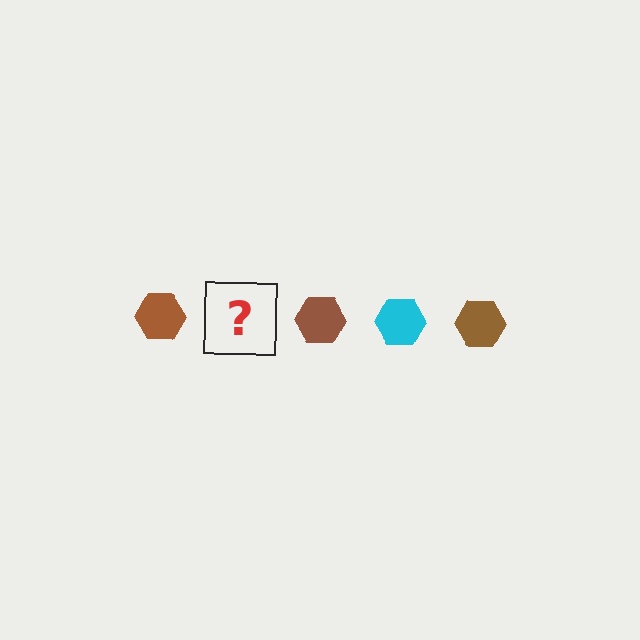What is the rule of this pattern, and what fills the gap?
The rule is that the pattern cycles through brown, cyan hexagons. The gap should be filled with a cyan hexagon.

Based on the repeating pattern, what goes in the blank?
The blank should be a cyan hexagon.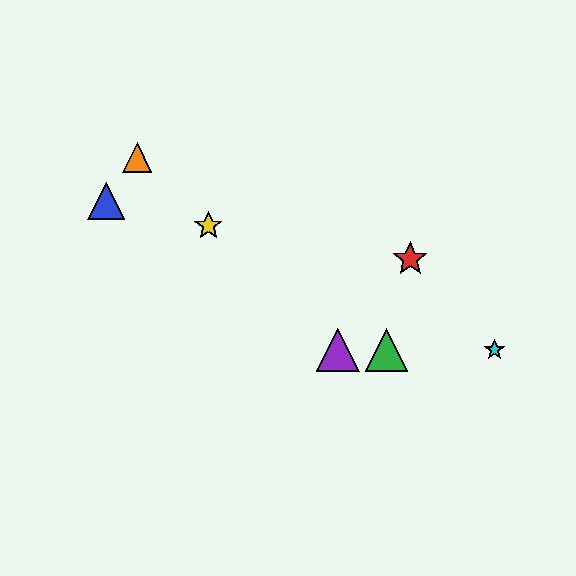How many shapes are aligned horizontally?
3 shapes (the green triangle, the purple triangle, the cyan star) are aligned horizontally.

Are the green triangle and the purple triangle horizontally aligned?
Yes, both are at y≈350.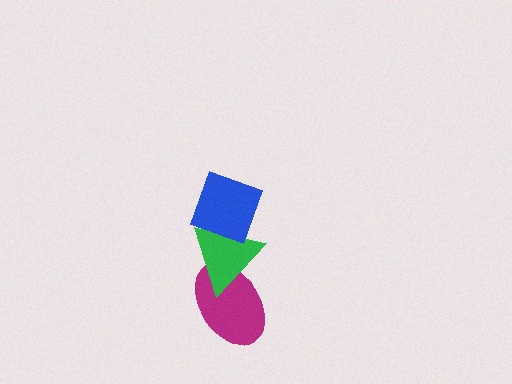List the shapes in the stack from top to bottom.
From top to bottom: the blue diamond, the green triangle, the magenta ellipse.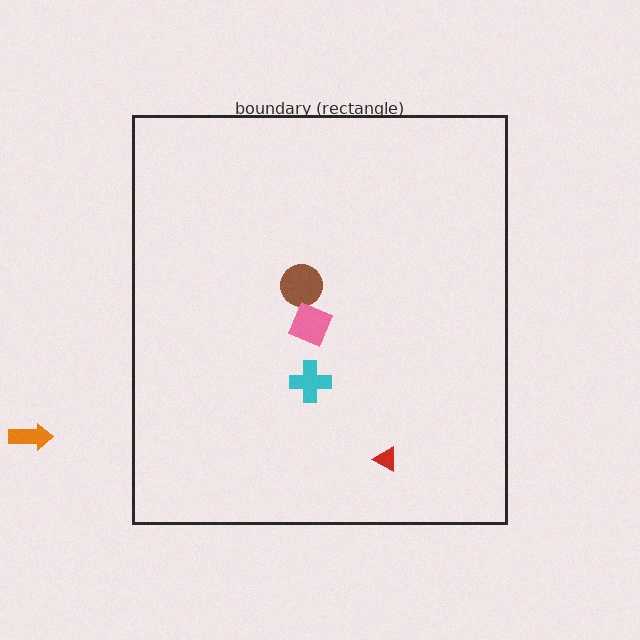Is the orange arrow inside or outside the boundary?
Outside.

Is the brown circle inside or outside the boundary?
Inside.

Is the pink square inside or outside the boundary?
Inside.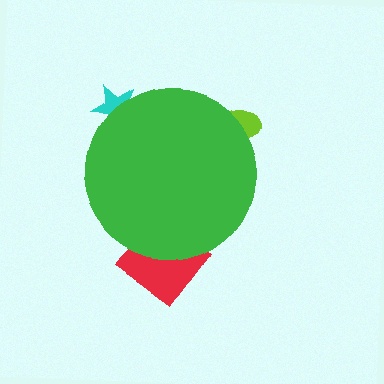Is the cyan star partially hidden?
Yes, the cyan star is partially hidden behind the green circle.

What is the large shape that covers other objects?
A green circle.